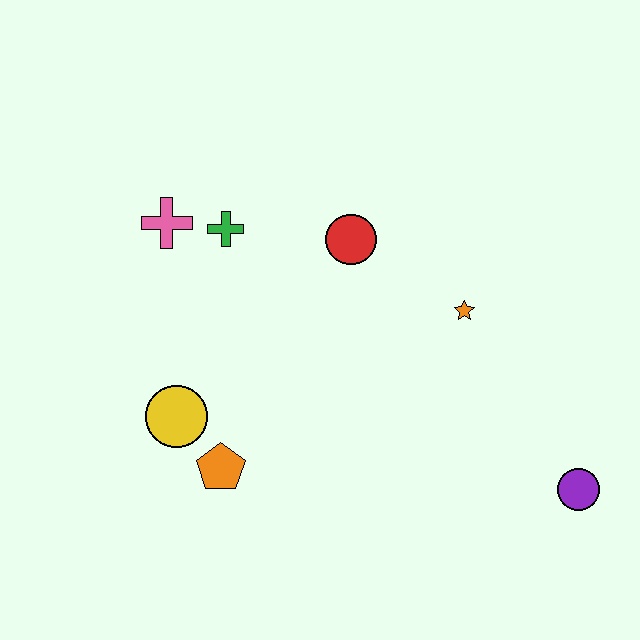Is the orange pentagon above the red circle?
No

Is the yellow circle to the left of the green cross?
Yes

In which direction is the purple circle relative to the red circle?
The purple circle is below the red circle.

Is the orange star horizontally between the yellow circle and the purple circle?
Yes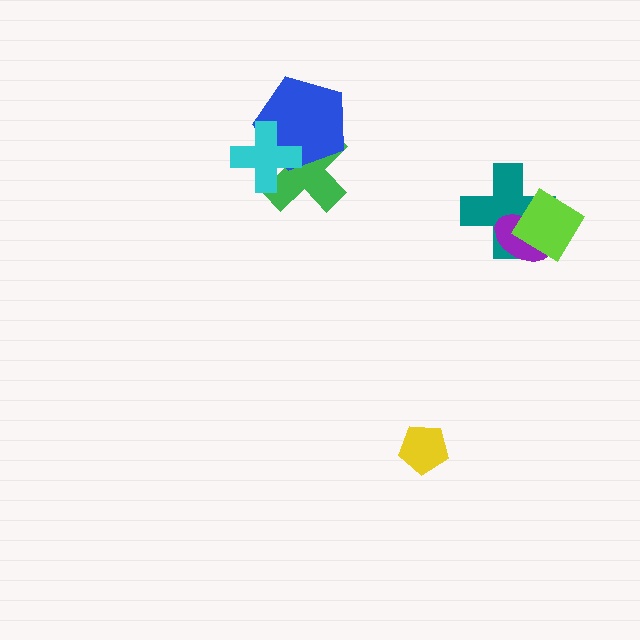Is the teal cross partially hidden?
Yes, it is partially covered by another shape.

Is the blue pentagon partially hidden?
Yes, it is partially covered by another shape.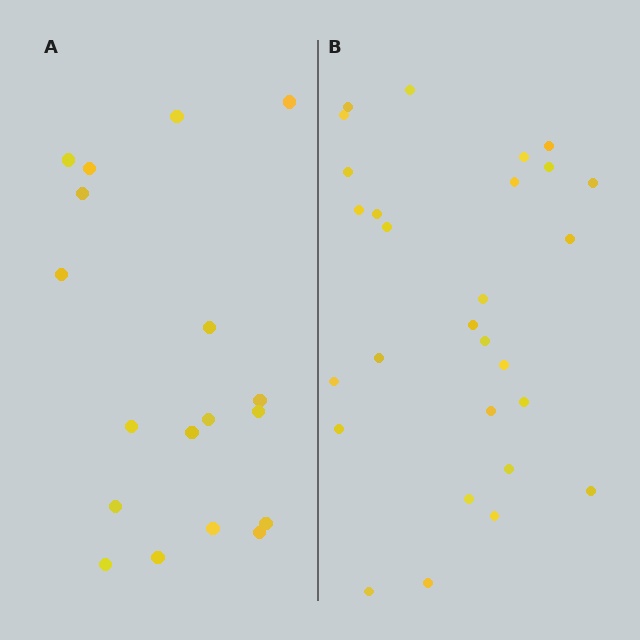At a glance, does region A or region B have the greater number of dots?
Region B (the right region) has more dots.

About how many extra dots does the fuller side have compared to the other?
Region B has roughly 10 or so more dots than region A.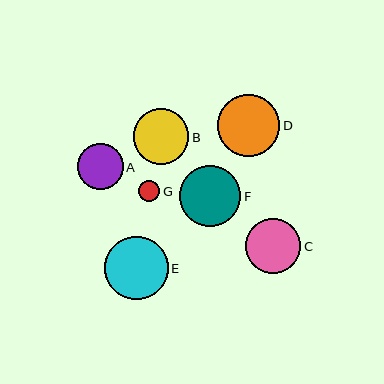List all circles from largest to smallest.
From largest to smallest: E, D, F, C, B, A, G.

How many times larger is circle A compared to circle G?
Circle A is approximately 2.1 times the size of circle G.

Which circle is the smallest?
Circle G is the smallest with a size of approximately 21 pixels.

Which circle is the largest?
Circle E is the largest with a size of approximately 64 pixels.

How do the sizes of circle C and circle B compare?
Circle C and circle B are approximately the same size.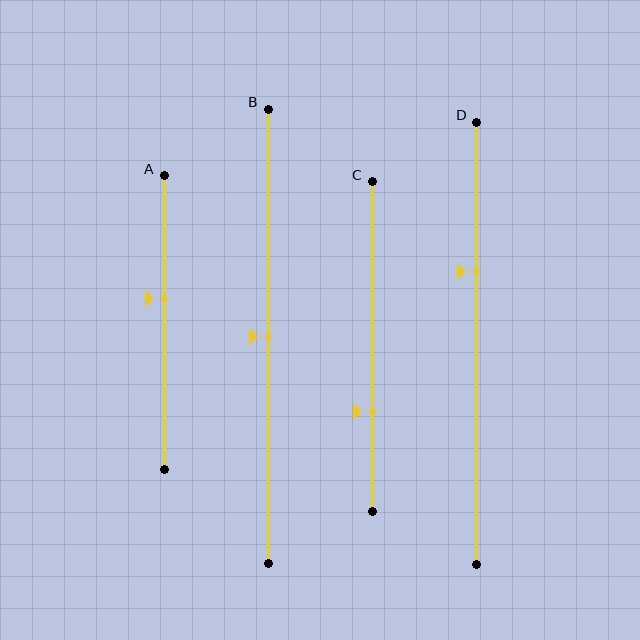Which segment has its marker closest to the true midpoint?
Segment B has its marker closest to the true midpoint.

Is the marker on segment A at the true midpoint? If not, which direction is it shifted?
No, the marker on segment A is shifted upward by about 8% of the segment length.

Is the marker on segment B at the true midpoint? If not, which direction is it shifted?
Yes, the marker on segment B is at the true midpoint.